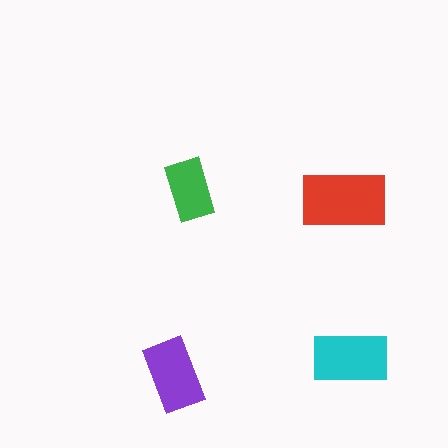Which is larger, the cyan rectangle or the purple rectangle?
The cyan one.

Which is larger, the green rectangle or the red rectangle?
The red one.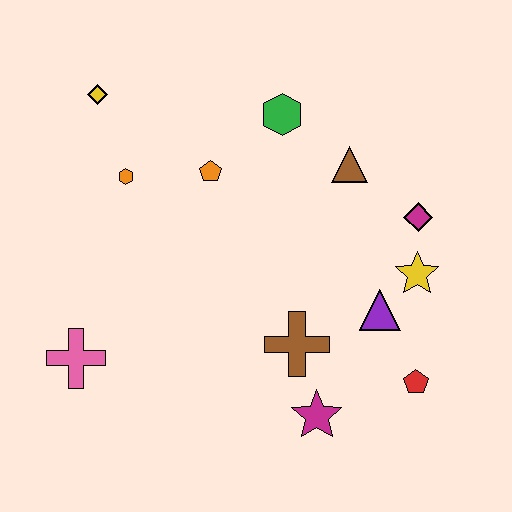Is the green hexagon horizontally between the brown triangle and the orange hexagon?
Yes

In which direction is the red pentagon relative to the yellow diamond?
The red pentagon is to the right of the yellow diamond.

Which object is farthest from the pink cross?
The magenta diamond is farthest from the pink cross.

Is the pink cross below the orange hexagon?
Yes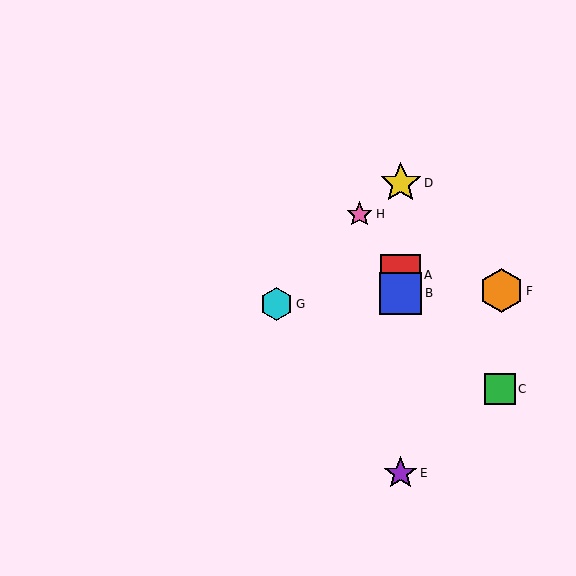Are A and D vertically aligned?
Yes, both are at x≈401.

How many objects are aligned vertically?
4 objects (A, B, D, E) are aligned vertically.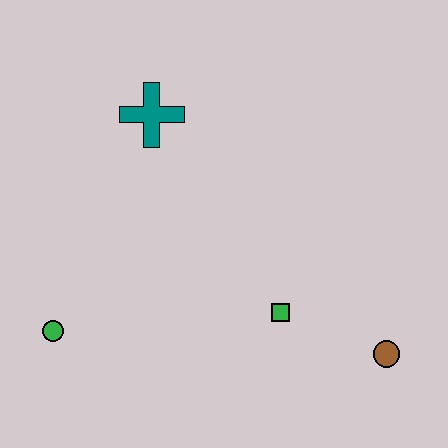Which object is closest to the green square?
The brown circle is closest to the green square.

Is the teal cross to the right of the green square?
No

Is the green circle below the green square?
Yes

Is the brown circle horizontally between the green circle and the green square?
No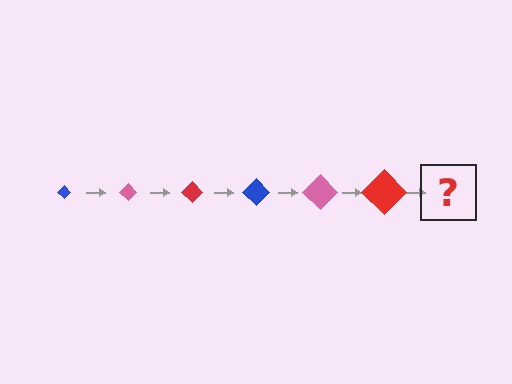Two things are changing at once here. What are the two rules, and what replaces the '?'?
The two rules are that the diamond grows larger each step and the color cycles through blue, pink, and red. The '?' should be a blue diamond, larger than the previous one.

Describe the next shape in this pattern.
It should be a blue diamond, larger than the previous one.